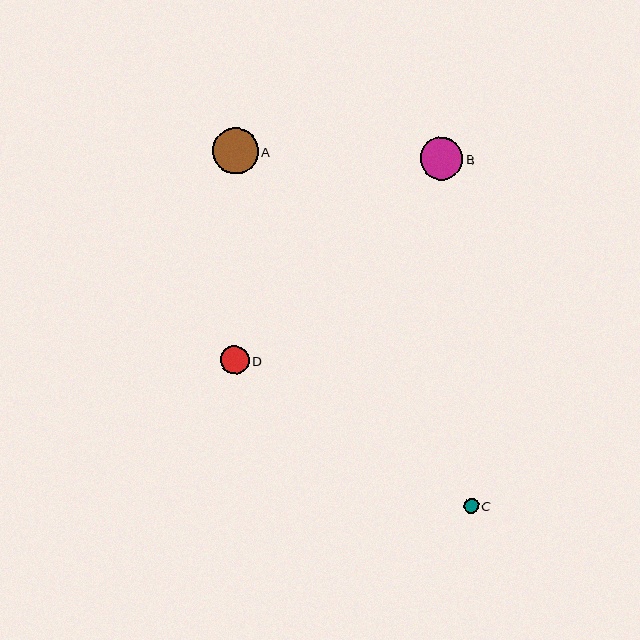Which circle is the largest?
Circle A is the largest with a size of approximately 46 pixels.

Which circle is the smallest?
Circle C is the smallest with a size of approximately 15 pixels.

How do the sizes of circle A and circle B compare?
Circle A and circle B are approximately the same size.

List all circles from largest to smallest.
From largest to smallest: A, B, D, C.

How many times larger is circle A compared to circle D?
Circle A is approximately 1.6 times the size of circle D.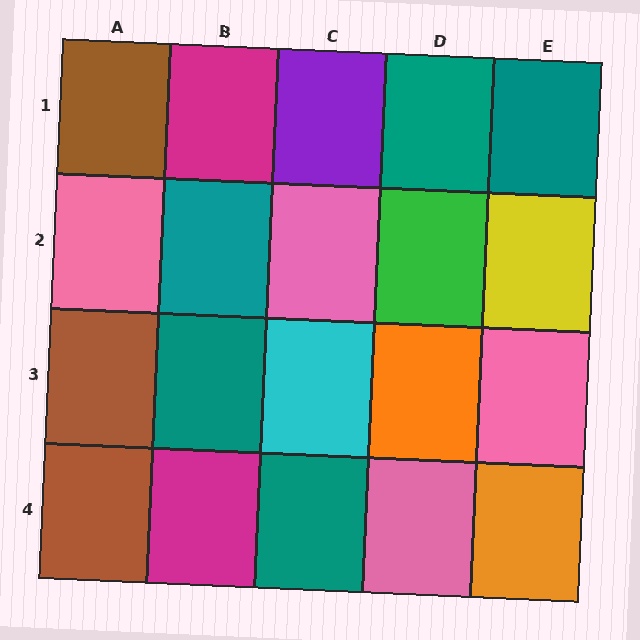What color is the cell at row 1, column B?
Magenta.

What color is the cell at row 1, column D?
Teal.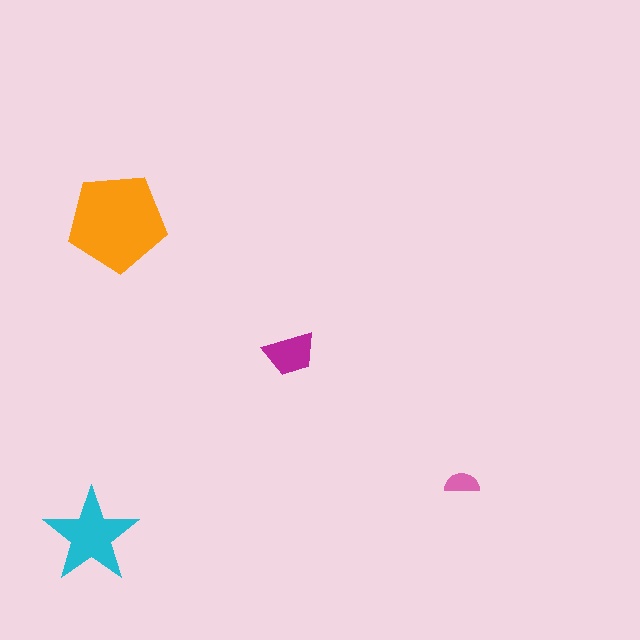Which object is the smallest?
The pink semicircle.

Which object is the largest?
The orange pentagon.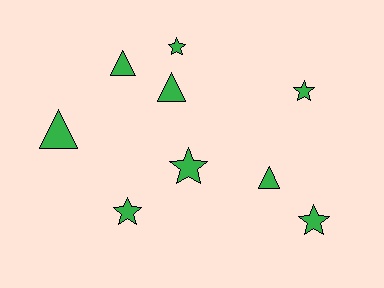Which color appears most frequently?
Green, with 9 objects.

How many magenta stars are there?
There are no magenta stars.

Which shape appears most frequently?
Star, with 5 objects.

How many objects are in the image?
There are 9 objects.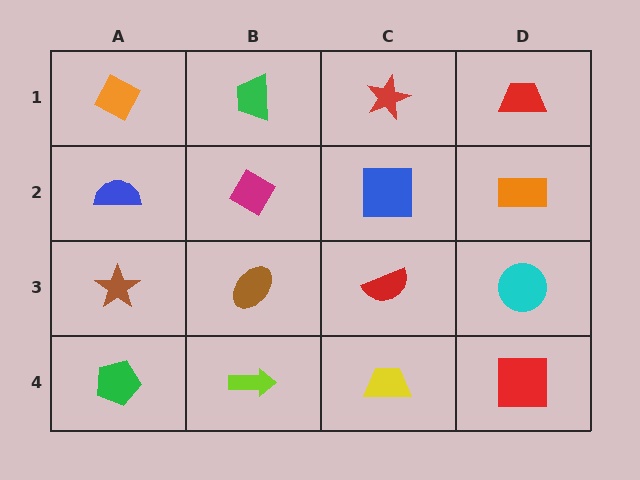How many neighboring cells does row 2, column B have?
4.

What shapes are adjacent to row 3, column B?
A magenta diamond (row 2, column B), a lime arrow (row 4, column B), a brown star (row 3, column A), a red semicircle (row 3, column C).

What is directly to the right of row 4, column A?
A lime arrow.